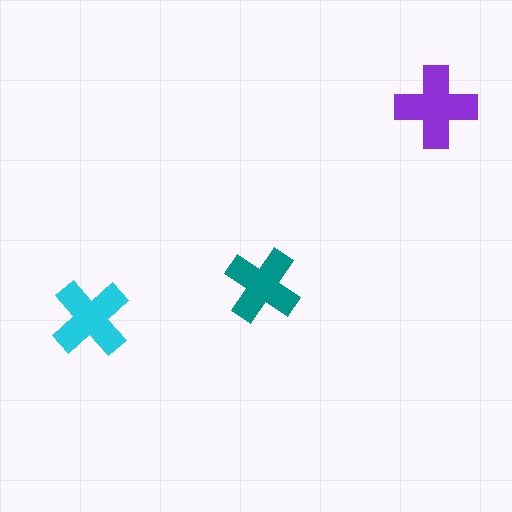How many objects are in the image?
There are 3 objects in the image.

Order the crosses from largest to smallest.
the purple one, the cyan one, the teal one.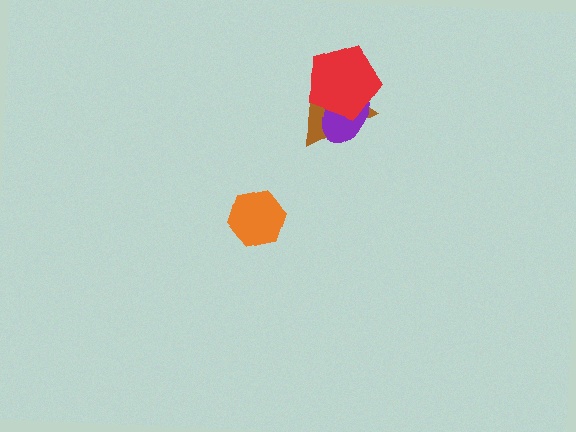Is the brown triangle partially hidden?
Yes, it is partially covered by another shape.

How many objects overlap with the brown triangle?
2 objects overlap with the brown triangle.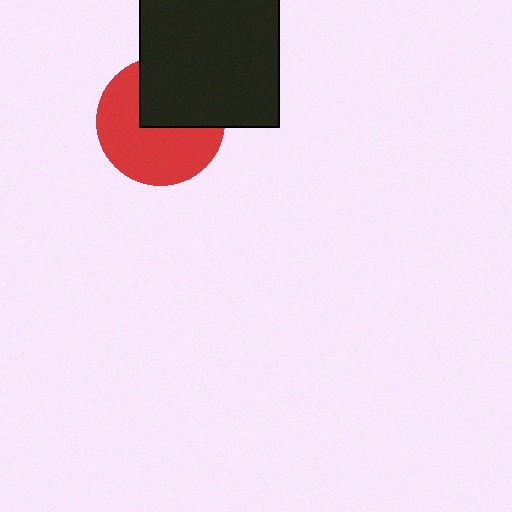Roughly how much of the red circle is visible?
About half of it is visible (roughly 61%).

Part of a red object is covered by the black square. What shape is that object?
It is a circle.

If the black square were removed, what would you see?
You would see the complete red circle.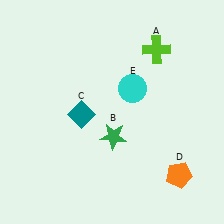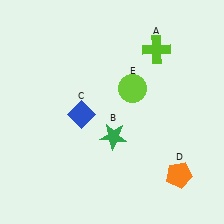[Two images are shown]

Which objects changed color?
C changed from teal to blue. E changed from cyan to lime.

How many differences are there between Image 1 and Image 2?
There are 2 differences between the two images.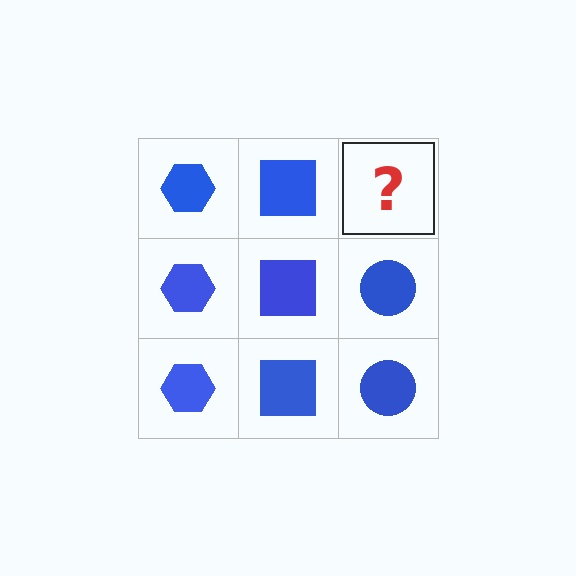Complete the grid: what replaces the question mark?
The question mark should be replaced with a blue circle.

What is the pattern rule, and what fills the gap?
The rule is that each column has a consistent shape. The gap should be filled with a blue circle.